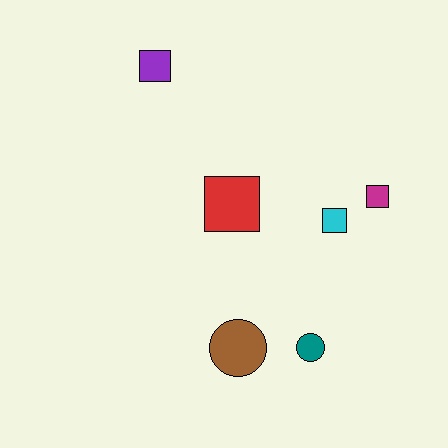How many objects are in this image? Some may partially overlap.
There are 6 objects.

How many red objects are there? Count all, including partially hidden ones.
There is 1 red object.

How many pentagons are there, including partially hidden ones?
There are no pentagons.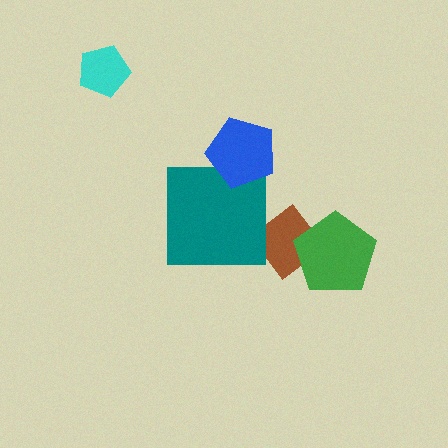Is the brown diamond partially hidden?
Yes, it is partially covered by another shape.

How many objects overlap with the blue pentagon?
1 object overlaps with the blue pentagon.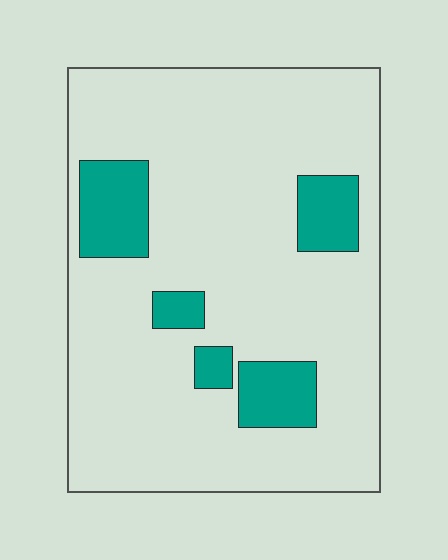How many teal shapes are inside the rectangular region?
5.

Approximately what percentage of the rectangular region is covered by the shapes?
Approximately 15%.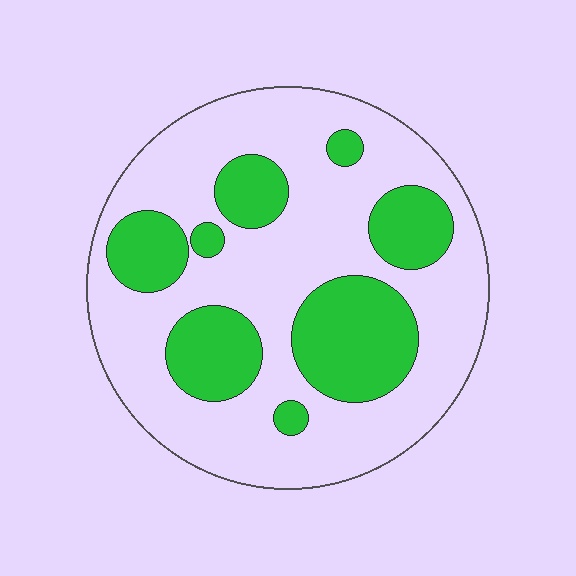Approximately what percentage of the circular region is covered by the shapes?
Approximately 30%.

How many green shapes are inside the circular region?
8.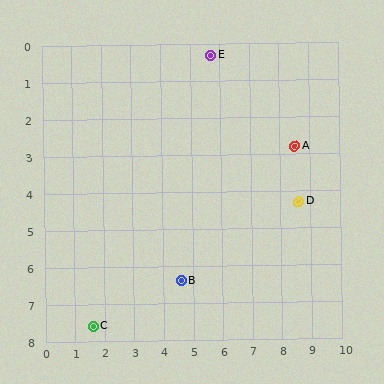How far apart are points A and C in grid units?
Points A and C are about 8.4 grid units apart.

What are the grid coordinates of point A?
Point A is at approximately (8.5, 2.8).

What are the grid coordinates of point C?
Point C is at approximately (1.6, 7.6).